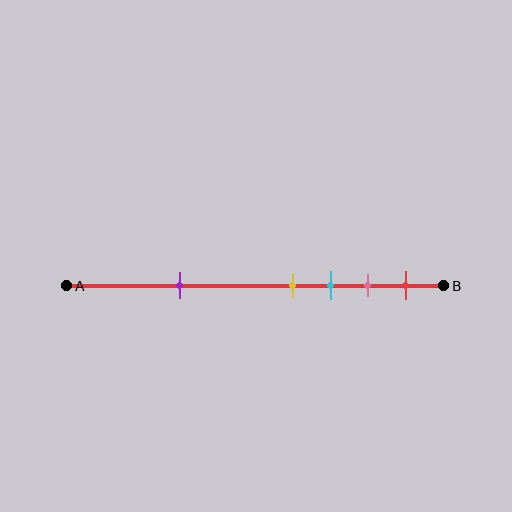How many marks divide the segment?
There are 5 marks dividing the segment.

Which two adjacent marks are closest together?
The yellow and cyan marks are the closest adjacent pair.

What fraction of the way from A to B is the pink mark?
The pink mark is approximately 80% (0.8) of the way from A to B.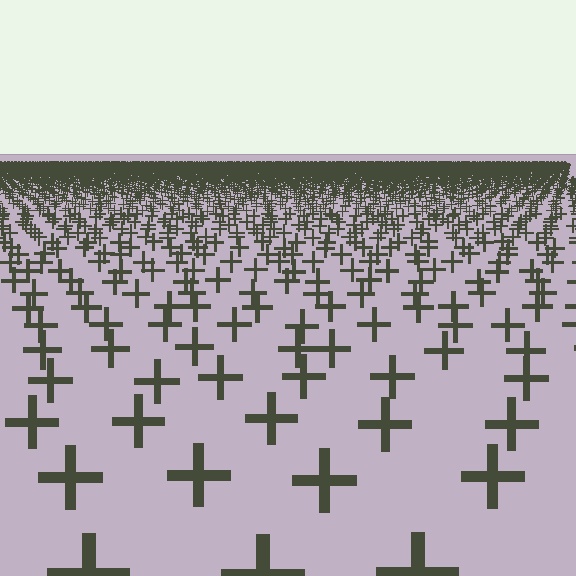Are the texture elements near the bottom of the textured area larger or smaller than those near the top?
Larger. Near the bottom, elements are closer to the viewer and appear at a bigger on-screen size.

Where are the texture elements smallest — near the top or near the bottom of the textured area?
Near the top.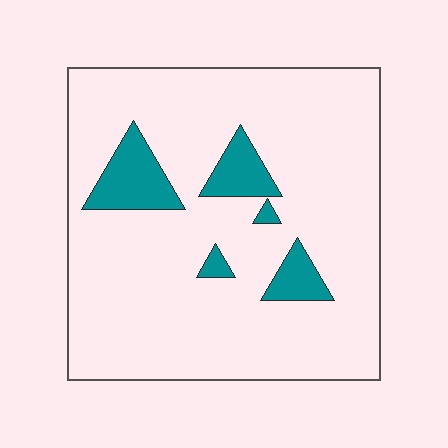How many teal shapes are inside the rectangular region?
5.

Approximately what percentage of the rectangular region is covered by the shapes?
Approximately 10%.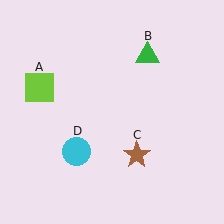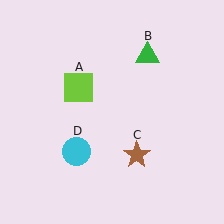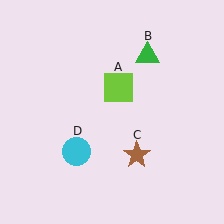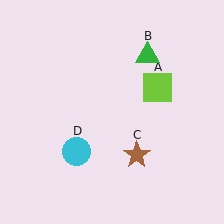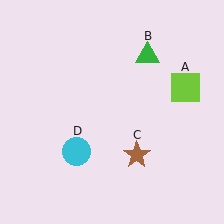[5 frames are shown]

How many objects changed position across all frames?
1 object changed position: lime square (object A).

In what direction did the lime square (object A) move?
The lime square (object A) moved right.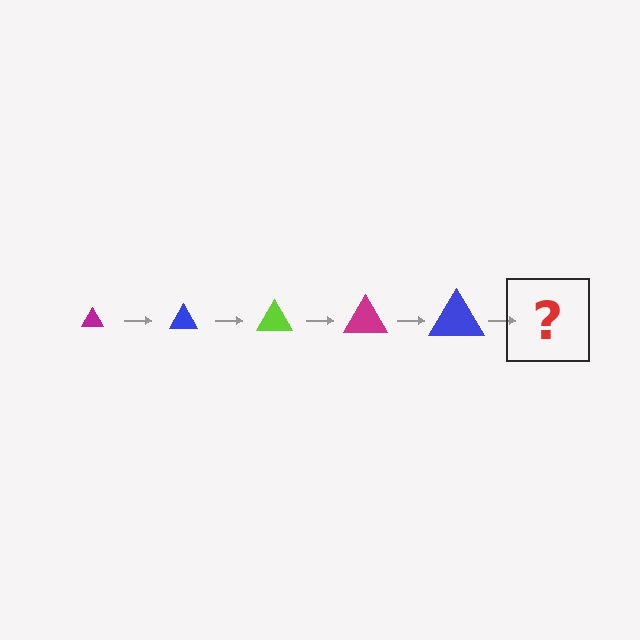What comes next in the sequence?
The next element should be a lime triangle, larger than the previous one.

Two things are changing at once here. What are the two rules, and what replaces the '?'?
The two rules are that the triangle grows larger each step and the color cycles through magenta, blue, and lime. The '?' should be a lime triangle, larger than the previous one.